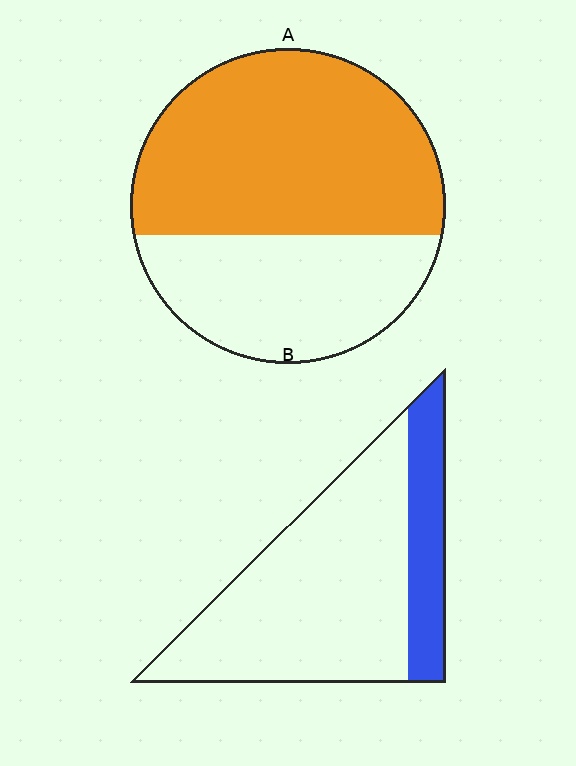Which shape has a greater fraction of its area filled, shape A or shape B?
Shape A.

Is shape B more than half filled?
No.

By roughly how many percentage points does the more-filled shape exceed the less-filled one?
By roughly 40 percentage points (A over B).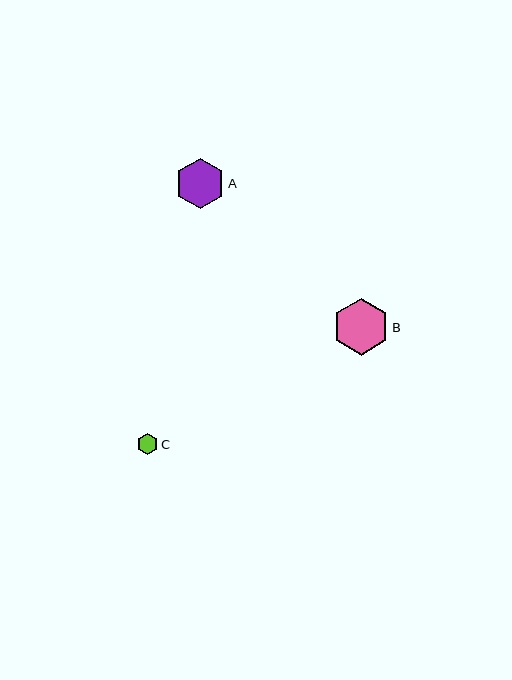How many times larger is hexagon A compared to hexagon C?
Hexagon A is approximately 2.4 times the size of hexagon C.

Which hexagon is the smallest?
Hexagon C is the smallest with a size of approximately 21 pixels.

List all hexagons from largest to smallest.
From largest to smallest: B, A, C.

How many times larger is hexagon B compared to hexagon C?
Hexagon B is approximately 2.7 times the size of hexagon C.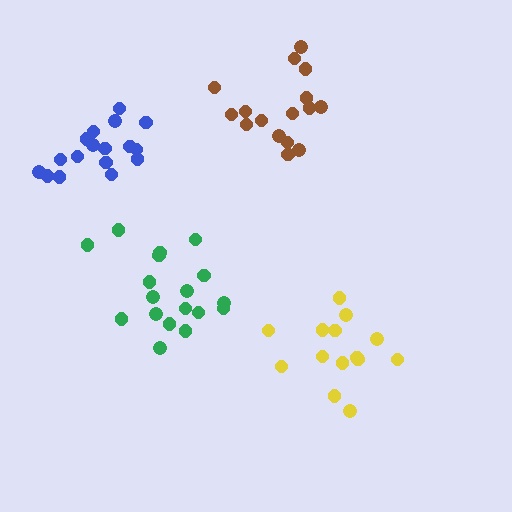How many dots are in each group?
Group 1: 16 dots, Group 2: 14 dots, Group 3: 18 dots, Group 4: 18 dots (66 total).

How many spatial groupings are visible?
There are 4 spatial groupings.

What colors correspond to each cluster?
The clusters are colored: brown, yellow, green, blue.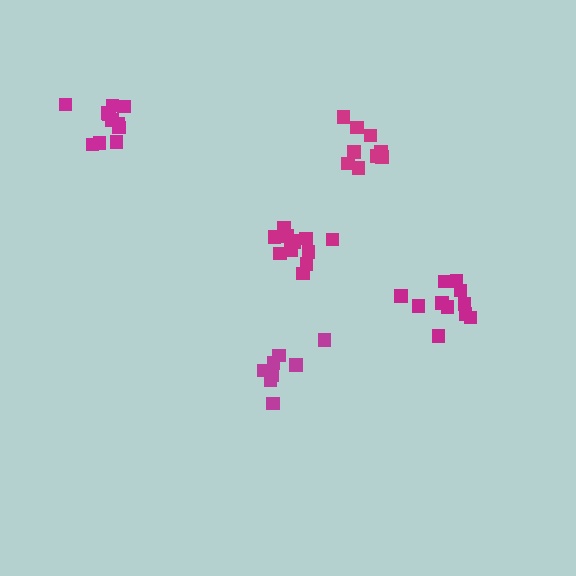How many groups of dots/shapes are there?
There are 5 groups.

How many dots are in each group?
Group 1: 12 dots, Group 2: 9 dots, Group 3: 11 dots, Group 4: 11 dots, Group 5: 9 dots (52 total).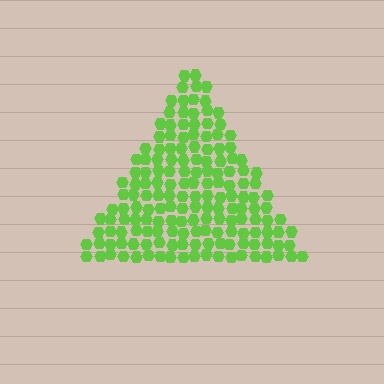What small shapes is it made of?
It is made of small hexagons.